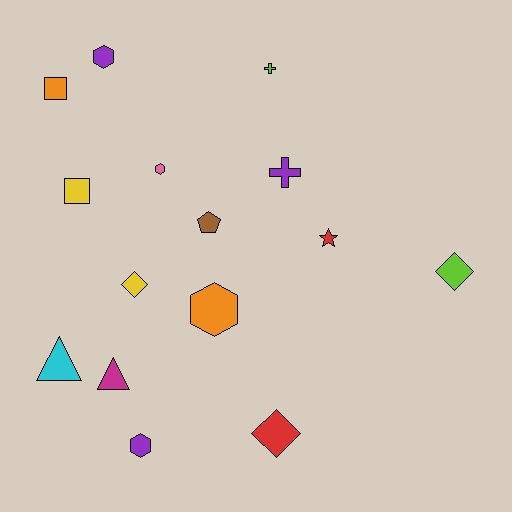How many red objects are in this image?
There are 2 red objects.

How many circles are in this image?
There are no circles.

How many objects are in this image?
There are 15 objects.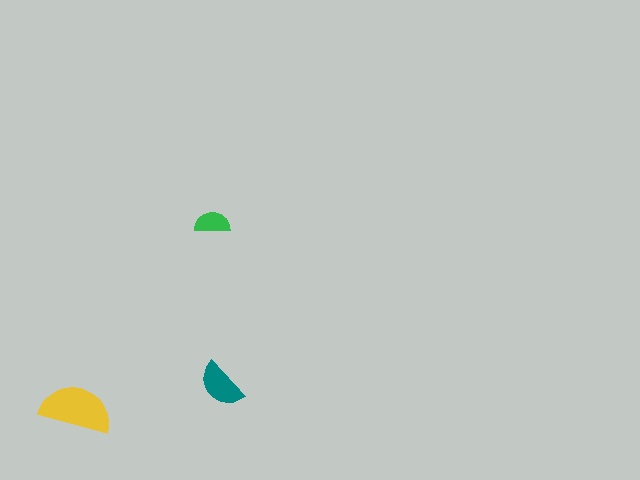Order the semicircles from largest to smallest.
the yellow one, the teal one, the green one.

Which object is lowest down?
The yellow semicircle is bottommost.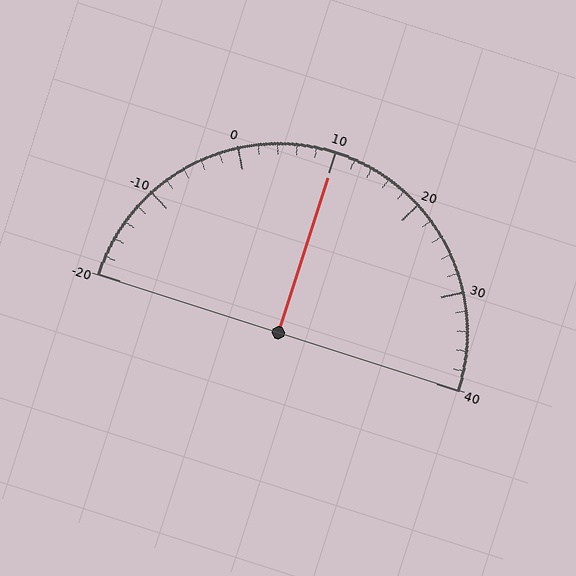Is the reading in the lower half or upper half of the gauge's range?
The reading is in the upper half of the range (-20 to 40).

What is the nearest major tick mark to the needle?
The nearest major tick mark is 10.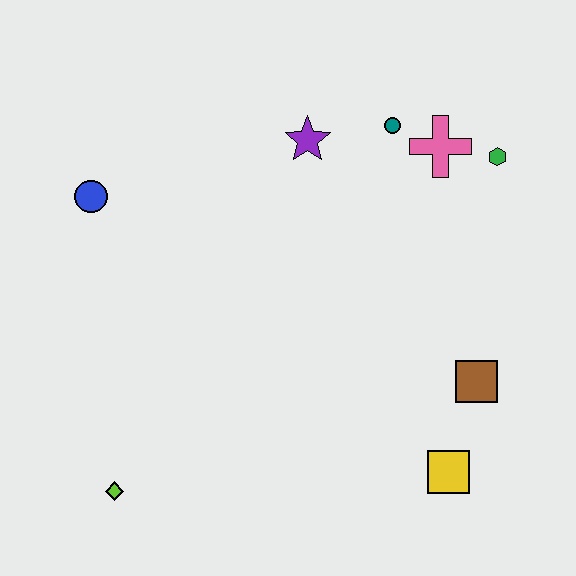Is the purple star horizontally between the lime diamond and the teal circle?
Yes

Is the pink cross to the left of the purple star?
No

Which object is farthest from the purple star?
The lime diamond is farthest from the purple star.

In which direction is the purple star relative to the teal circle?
The purple star is to the left of the teal circle.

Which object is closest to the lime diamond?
The blue circle is closest to the lime diamond.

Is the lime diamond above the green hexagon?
No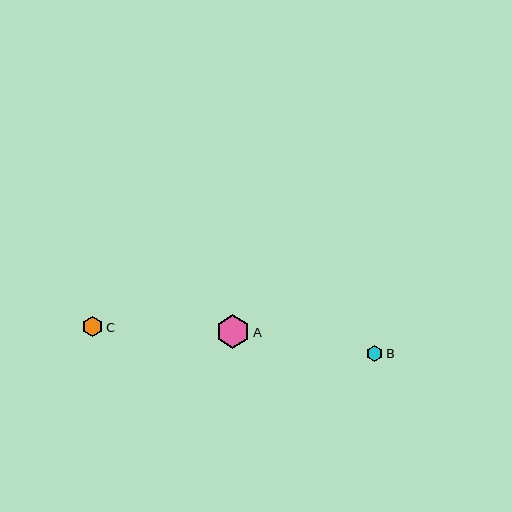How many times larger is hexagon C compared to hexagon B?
Hexagon C is approximately 1.3 times the size of hexagon B.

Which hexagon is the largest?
Hexagon A is the largest with a size of approximately 34 pixels.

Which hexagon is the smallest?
Hexagon B is the smallest with a size of approximately 16 pixels.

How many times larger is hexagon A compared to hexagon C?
Hexagon A is approximately 1.6 times the size of hexagon C.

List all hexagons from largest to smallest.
From largest to smallest: A, C, B.